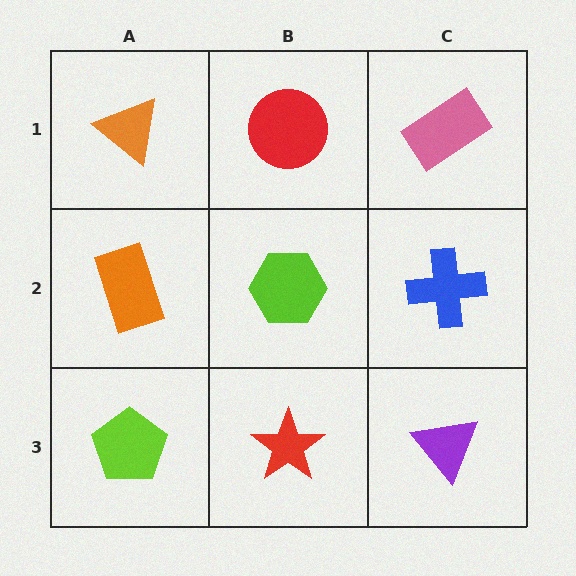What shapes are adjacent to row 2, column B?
A red circle (row 1, column B), a red star (row 3, column B), an orange rectangle (row 2, column A), a blue cross (row 2, column C).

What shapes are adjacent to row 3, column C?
A blue cross (row 2, column C), a red star (row 3, column B).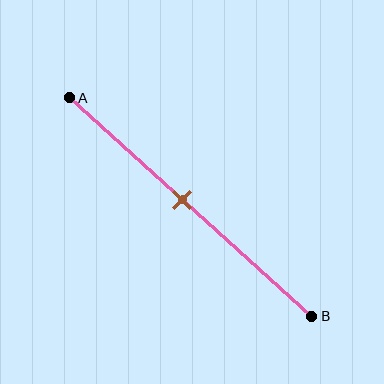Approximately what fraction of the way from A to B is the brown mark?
The brown mark is approximately 45% of the way from A to B.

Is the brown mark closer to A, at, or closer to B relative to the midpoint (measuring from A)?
The brown mark is closer to point A than the midpoint of segment AB.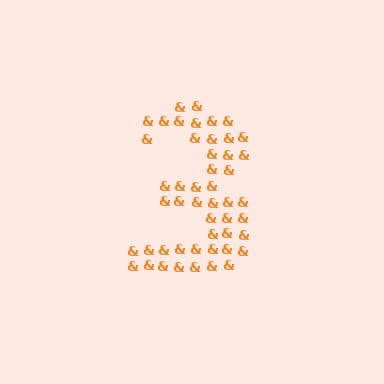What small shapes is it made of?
It is made of small ampersands.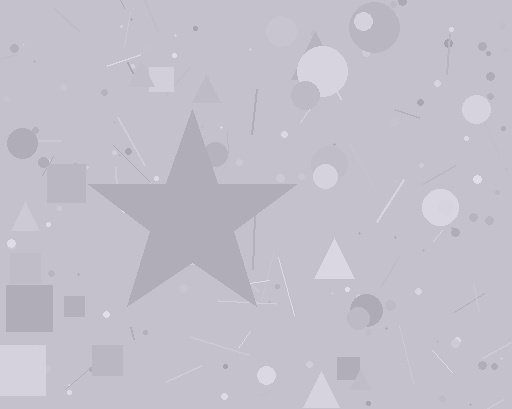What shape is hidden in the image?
A star is hidden in the image.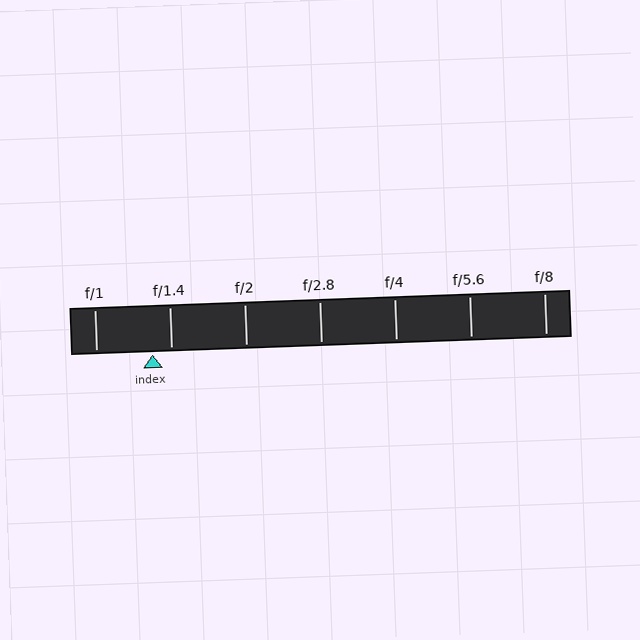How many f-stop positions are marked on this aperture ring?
There are 7 f-stop positions marked.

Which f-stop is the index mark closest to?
The index mark is closest to f/1.4.